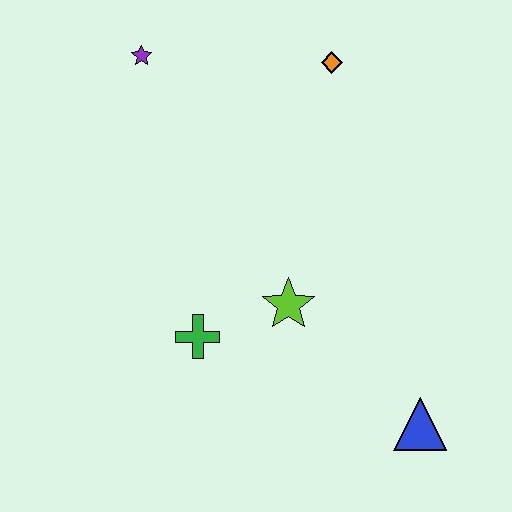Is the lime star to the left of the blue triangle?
Yes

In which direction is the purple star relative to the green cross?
The purple star is above the green cross.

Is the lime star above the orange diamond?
No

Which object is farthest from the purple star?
The blue triangle is farthest from the purple star.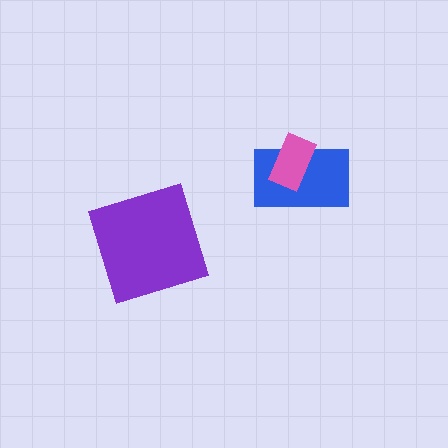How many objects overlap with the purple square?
0 objects overlap with the purple square.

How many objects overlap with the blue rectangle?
1 object overlaps with the blue rectangle.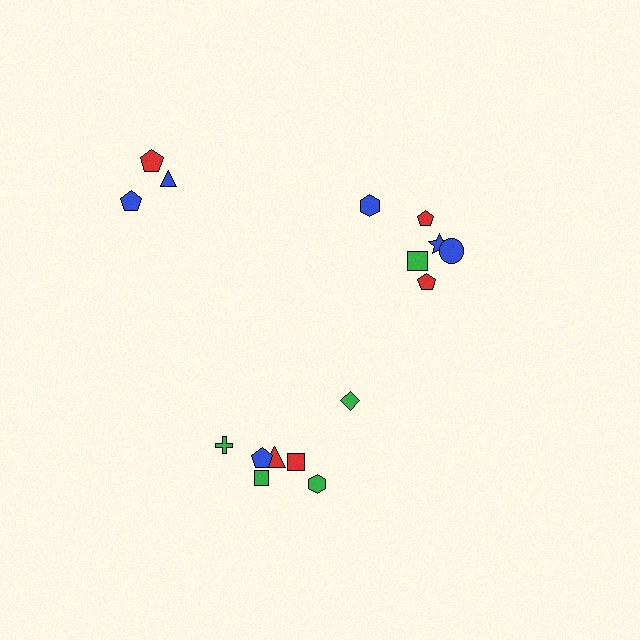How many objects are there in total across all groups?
There are 17 objects.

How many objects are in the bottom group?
There are 8 objects.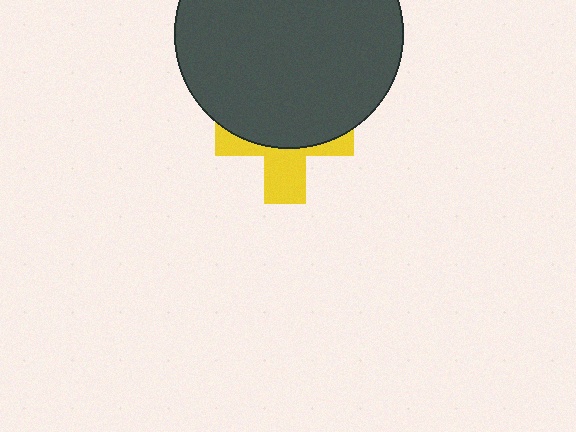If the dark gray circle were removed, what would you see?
You would see the complete yellow cross.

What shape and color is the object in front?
The object in front is a dark gray circle.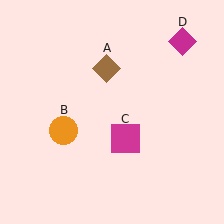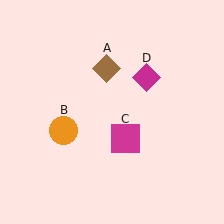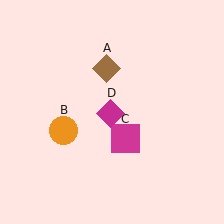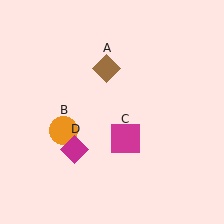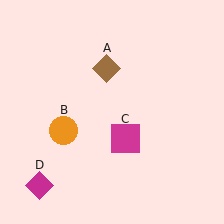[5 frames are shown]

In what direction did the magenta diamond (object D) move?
The magenta diamond (object D) moved down and to the left.